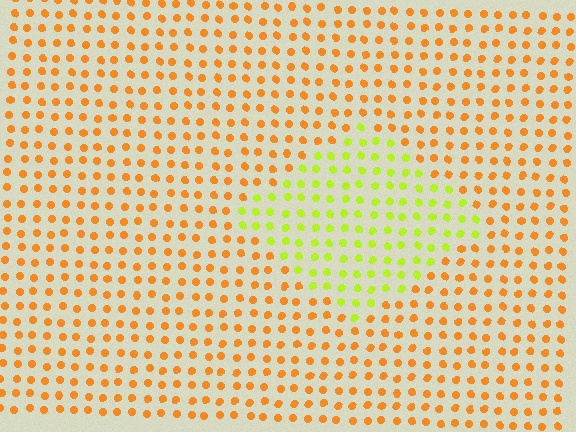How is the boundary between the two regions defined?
The boundary is defined purely by a slight shift in hue (about 50 degrees). Spacing, size, and orientation are identical on both sides.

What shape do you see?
I see a diamond.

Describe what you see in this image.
The image is filled with small orange elements in a uniform arrangement. A diamond-shaped region is visible where the elements are tinted to a slightly different hue, forming a subtle color boundary.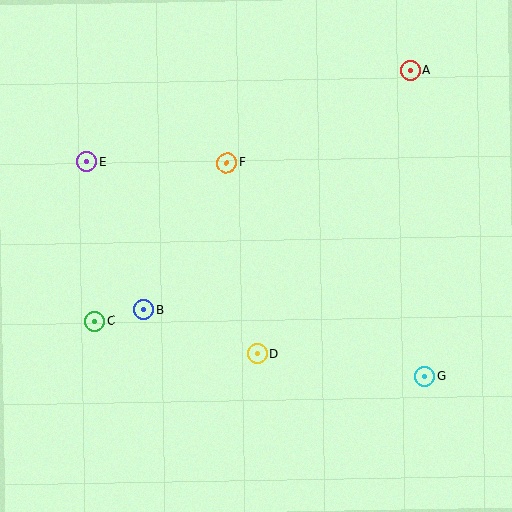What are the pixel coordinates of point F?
Point F is at (227, 163).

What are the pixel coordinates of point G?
Point G is at (425, 376).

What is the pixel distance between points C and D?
The distance between C and D is 165 pixels.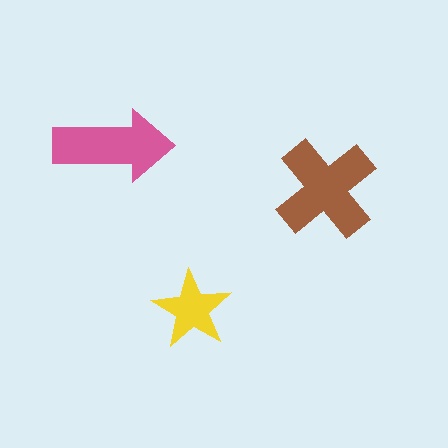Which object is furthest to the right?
The brown cross is rightmost.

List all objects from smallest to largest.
The yellow star, the pink arrow, the brown cross.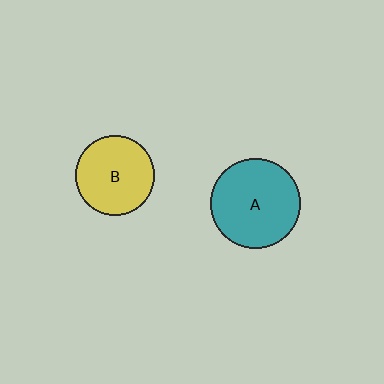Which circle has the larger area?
Circle A (teal).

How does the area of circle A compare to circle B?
Approximately 1.3 times.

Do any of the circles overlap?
No, none of the circles overlap.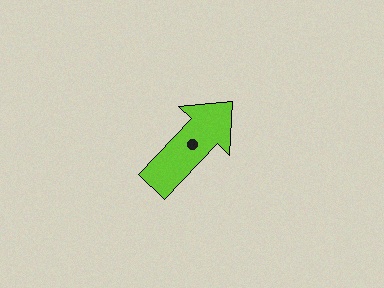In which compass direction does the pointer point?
Northeast.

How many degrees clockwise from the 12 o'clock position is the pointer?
Approximately 43 degrees.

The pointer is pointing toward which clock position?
Roughly 1 o'clock.